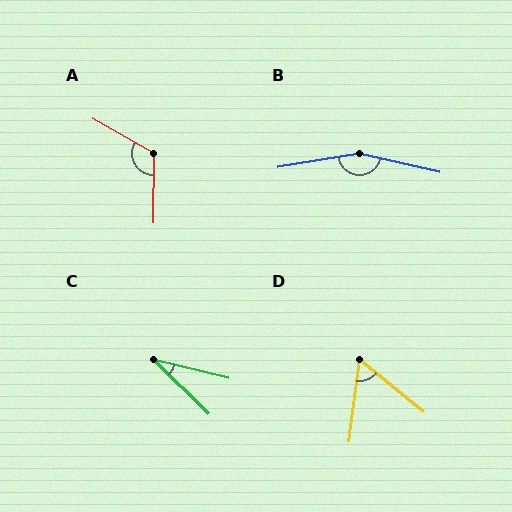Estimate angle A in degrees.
Approximately 119 degrees.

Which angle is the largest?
B, at approximately 158 degrees.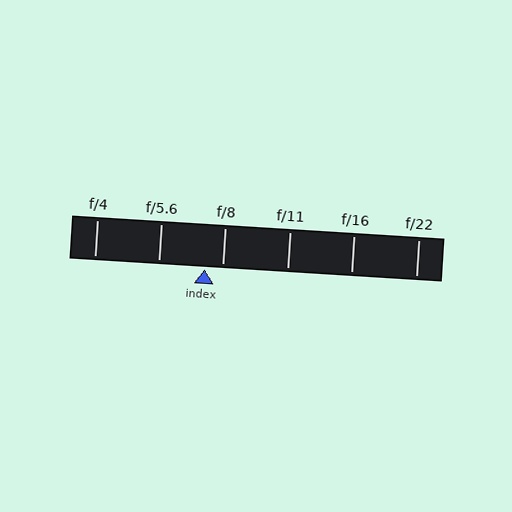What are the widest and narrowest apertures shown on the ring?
The widest aperture shown is f/4 and the narrowest is f/22.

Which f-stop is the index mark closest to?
The index mark is closest to f/8.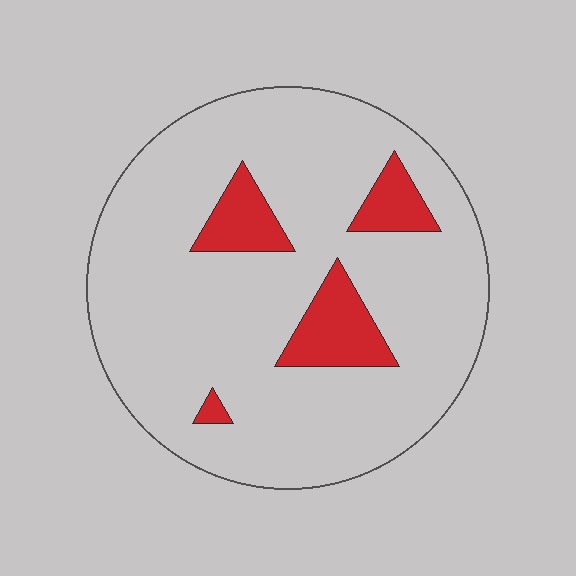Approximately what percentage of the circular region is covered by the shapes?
Approximately 15%.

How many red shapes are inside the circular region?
4.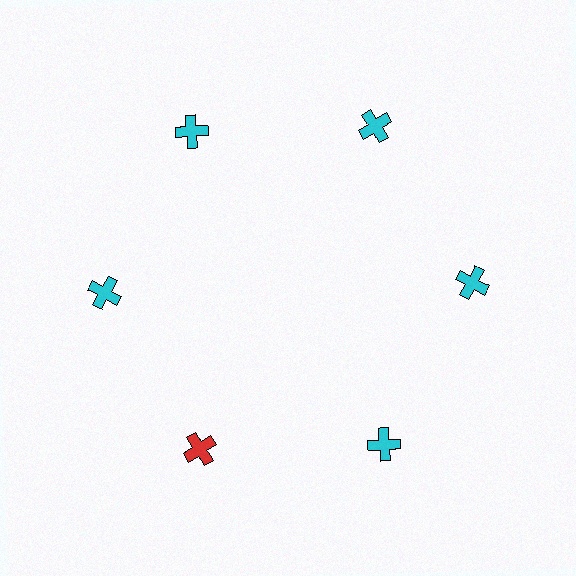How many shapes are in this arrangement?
There are 6 shapes arranged in a ring pattern.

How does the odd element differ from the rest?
It has a different color: red instead of cyan.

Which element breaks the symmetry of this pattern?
The red cross at roughly the 7 o'clock position breaks the symmetry. All other shapes are cyan crosses.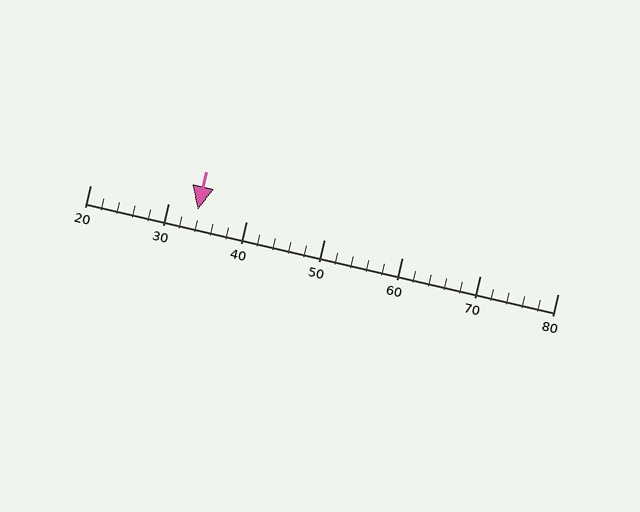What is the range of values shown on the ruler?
The ruler shows values from 20 to 80.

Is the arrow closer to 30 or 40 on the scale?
The arrow is closer to 30.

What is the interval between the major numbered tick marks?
The major tick marks are spaced 10 units apart.